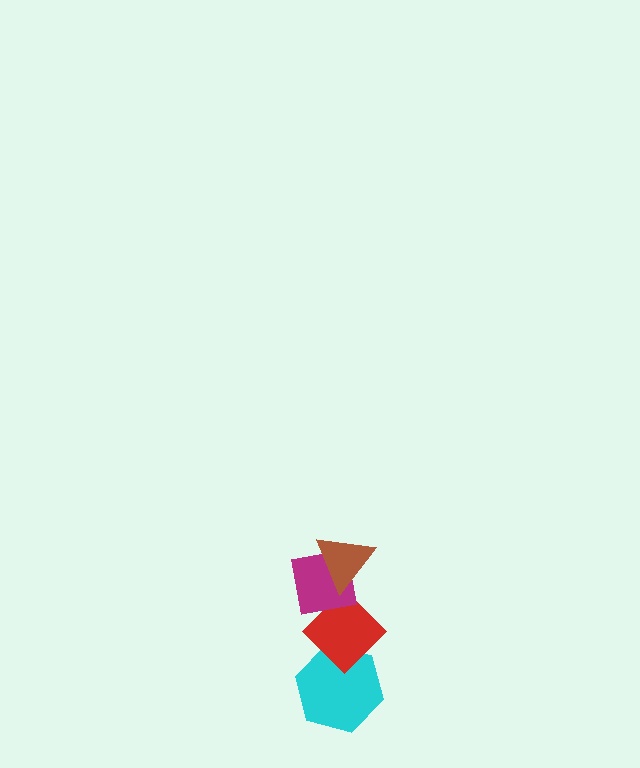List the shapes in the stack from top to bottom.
From top to bottom: the brown triangle, the magenta square, the red diamond, the cyan hexagon.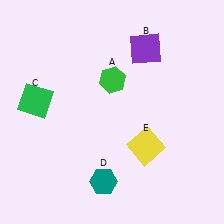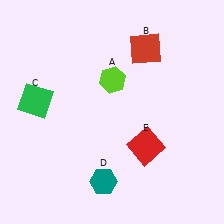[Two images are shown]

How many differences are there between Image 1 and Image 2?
There are 3 differences between the two images.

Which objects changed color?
A changed from green to lime. B changed from purple to red. E changed from yellow to red.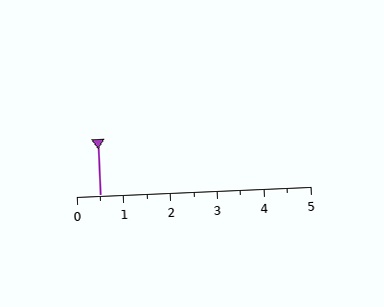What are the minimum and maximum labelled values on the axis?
The axis runs from 0 to 5.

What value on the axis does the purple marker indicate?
The marker indicates approximately 0.5.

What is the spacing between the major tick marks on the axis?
The major ticks are spaced 1 apart.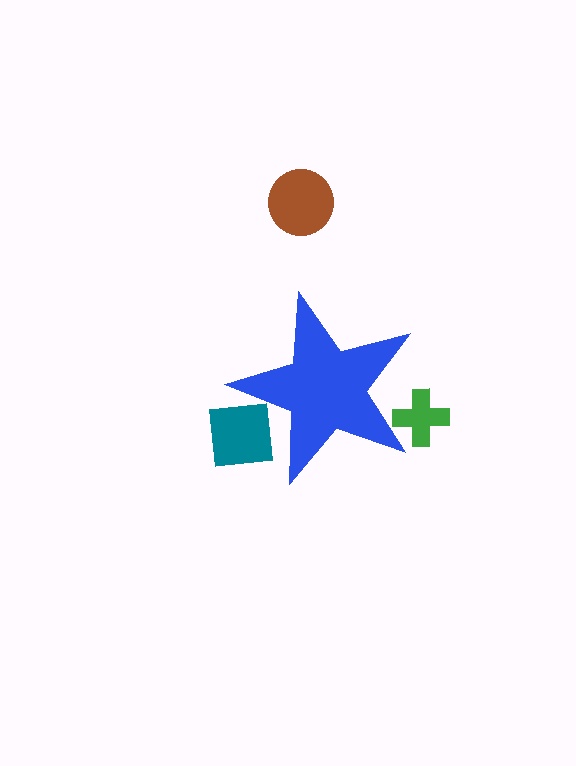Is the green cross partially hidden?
Yes, the green cross is partially hidden behind the blue star.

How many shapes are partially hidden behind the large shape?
2 shapes are partially hidden.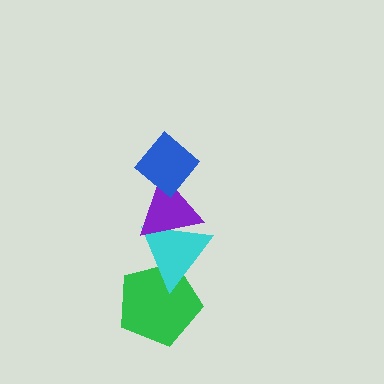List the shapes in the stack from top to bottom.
From top to bottom: the blue diamond, the purple triangle, the cyan triangle, the green pentagon.